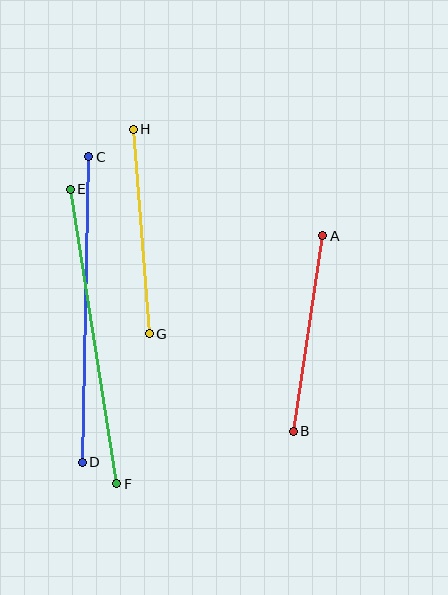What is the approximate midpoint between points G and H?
The midpoint is at approximately (141, 231) pixels.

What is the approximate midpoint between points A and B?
The midpoint is at approximately (308, 333) pixels.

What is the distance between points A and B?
The distance is approximately 197 pixels.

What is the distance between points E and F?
The distance is approximately 298 pixels.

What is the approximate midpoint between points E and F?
The midpoint is at approximately (93, 336) pixels.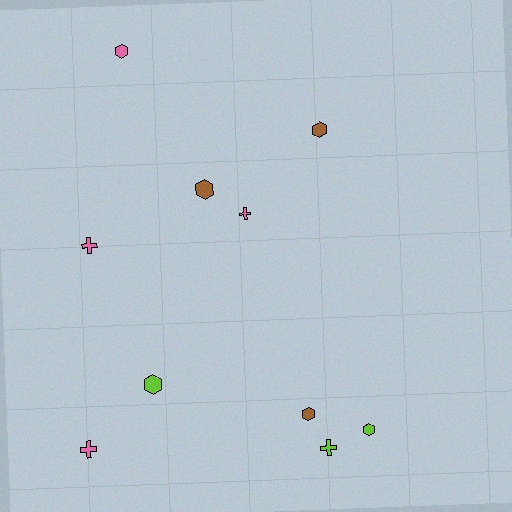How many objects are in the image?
There are 10 objects.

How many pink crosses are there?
There are 3 pink crosses.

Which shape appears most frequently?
Hexagon, with 6 objects.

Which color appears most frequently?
Pink, with 4 objects.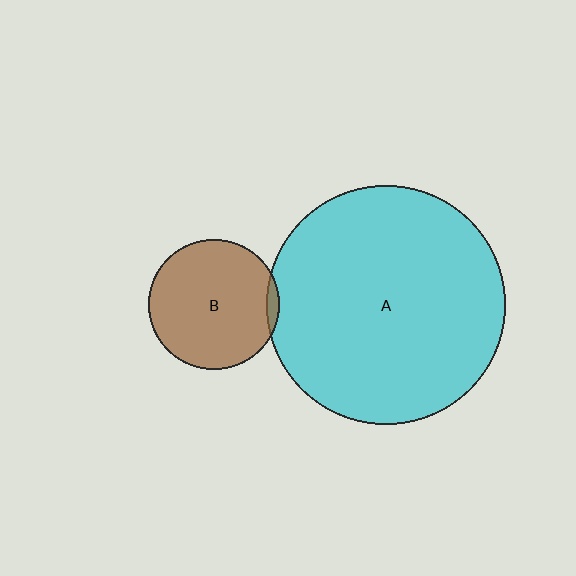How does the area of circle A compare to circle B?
Approximately 3.4 times.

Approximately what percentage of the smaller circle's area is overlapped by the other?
Approximately 5%.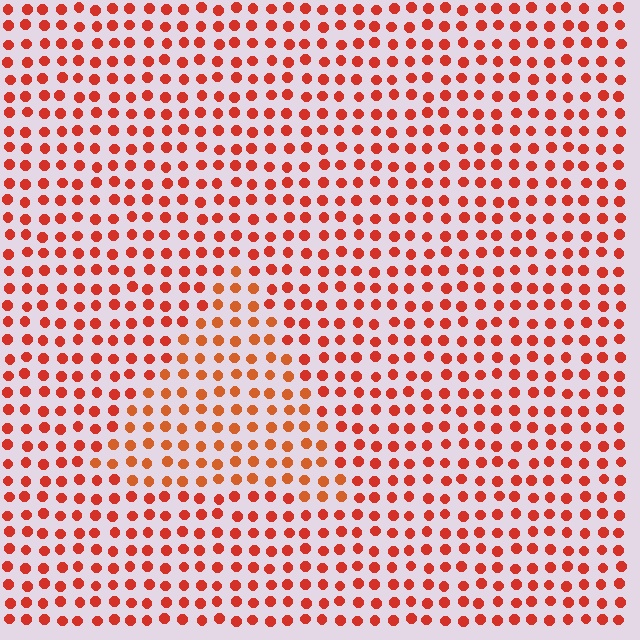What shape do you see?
I see a triangle.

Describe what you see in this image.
The image is filled with small red elements in a uniform arrangement. A triangle-shaped region is visible where the elements are tinted to a slightly different hue, forming a subtle color boundary.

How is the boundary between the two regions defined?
The boundary is defined purely by a slight shift in hue (about 16 degrees). Spacing, size, and orientation are identical on both sides.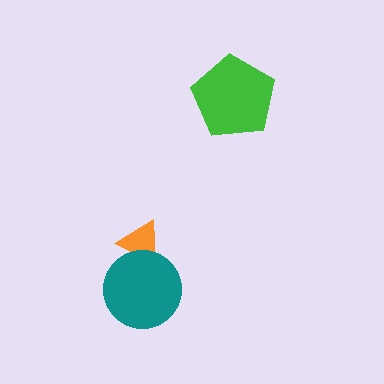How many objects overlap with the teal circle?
1 object overlaps with the teal circle.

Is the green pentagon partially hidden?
No, no other shape covers it.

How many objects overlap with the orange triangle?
1 object overlaps with the orange triangle.